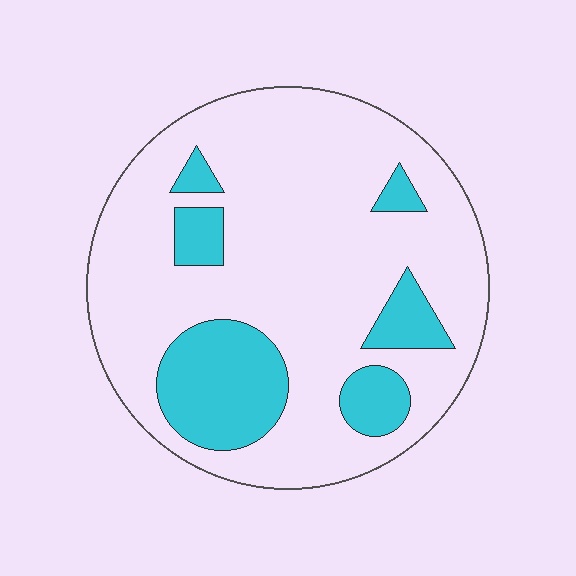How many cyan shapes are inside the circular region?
6.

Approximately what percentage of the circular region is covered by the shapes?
Approximately 20%.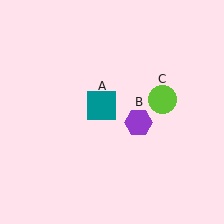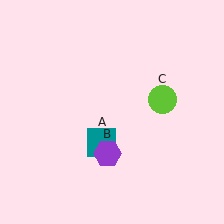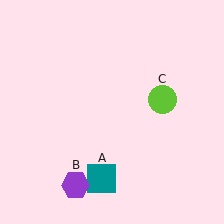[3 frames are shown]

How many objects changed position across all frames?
2 objects changed position: teal square (object A), purple hexagon (object B).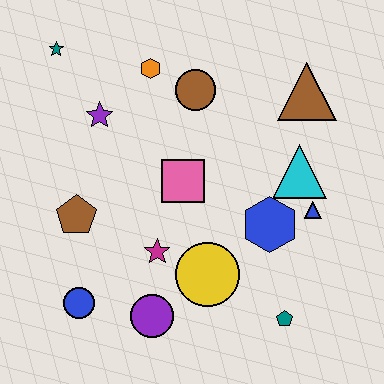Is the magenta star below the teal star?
Yes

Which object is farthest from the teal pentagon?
The teal star is farthest from the teal pentagon.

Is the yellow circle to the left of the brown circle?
No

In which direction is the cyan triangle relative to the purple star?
The cyan triangle is to the right of the purple star.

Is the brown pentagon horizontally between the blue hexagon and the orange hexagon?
No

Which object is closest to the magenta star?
The yellow circle is closest to the magenta star.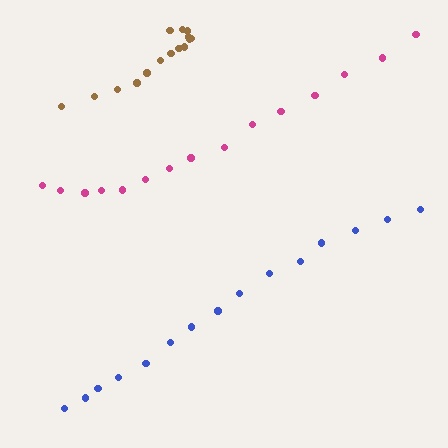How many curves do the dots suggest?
There are 3 distinct paths.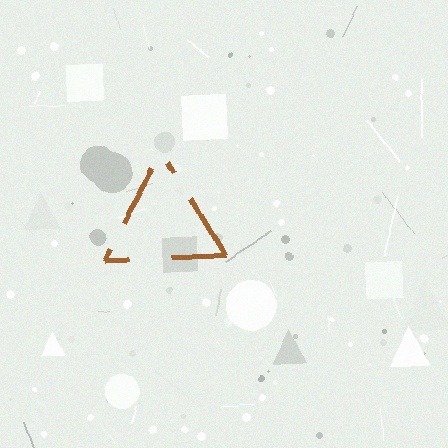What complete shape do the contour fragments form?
The contour fragments form a triangle.